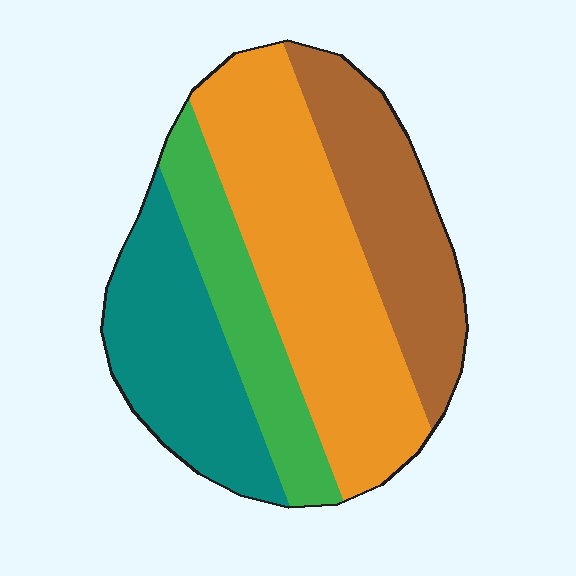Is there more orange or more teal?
Orange.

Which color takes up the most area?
Orange, at roughly 40%.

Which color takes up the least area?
Green, at roughly 15%.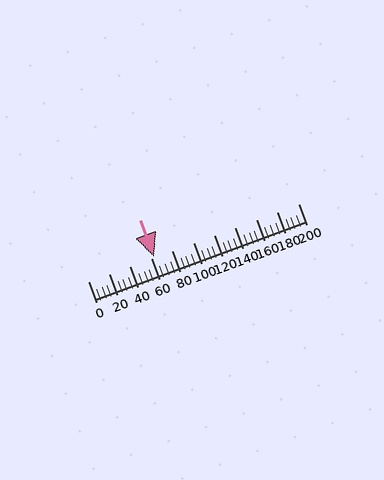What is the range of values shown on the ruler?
The ruler shows values from 0 to 200.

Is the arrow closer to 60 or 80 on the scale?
The arrow is closer to 60.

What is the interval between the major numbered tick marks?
The major tick marks are spaced 20 units apart.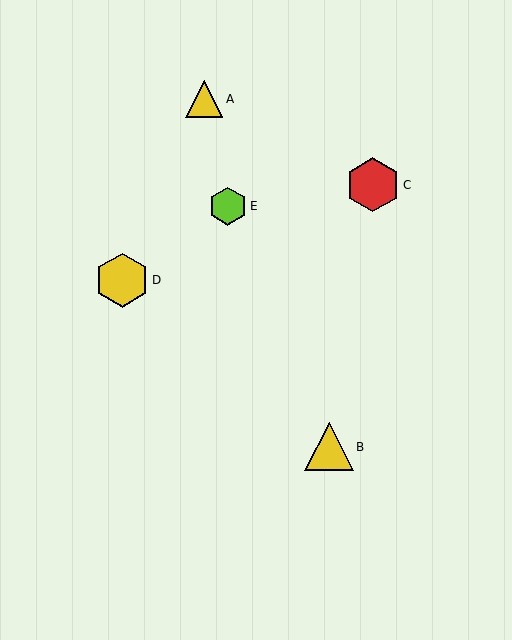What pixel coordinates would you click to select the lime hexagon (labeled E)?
Click at (228, 206) to select the lime hexagon E.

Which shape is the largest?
The yellow hexagon (labeled D) is the largest.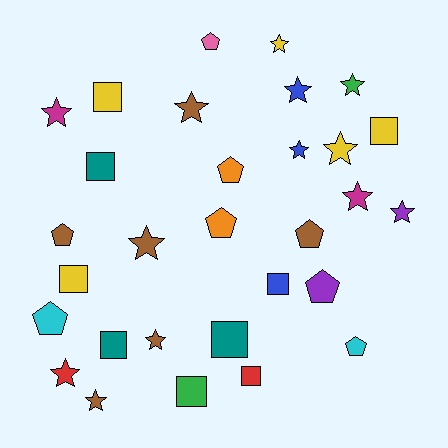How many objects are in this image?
There are 30 objects.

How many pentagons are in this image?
There are 8 pentagons.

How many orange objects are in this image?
There are 2 orange objects.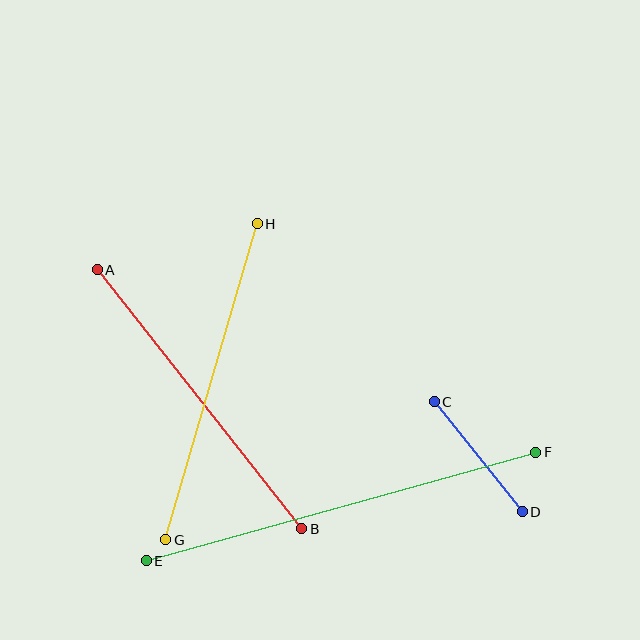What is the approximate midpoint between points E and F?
The midpoint is at approximately (341, 507) pixels.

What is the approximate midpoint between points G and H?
The midpoint is at approximately (212, 382) pixels.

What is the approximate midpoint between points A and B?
The midpoint is at approximately (199, 399) pixels.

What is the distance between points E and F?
The distance is approximately 404 pixels.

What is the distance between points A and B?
The distance is approximately 330 pixels.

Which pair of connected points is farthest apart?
Points E and F are farthest apart.